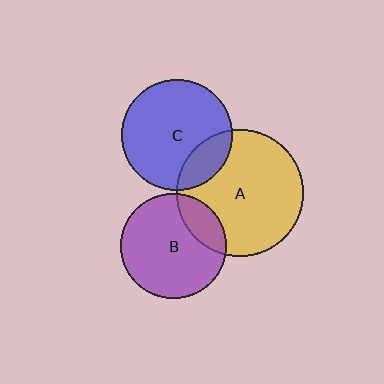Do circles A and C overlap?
Yes.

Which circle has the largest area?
Circle A (yellow).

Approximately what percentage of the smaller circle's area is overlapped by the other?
Approximately 20%.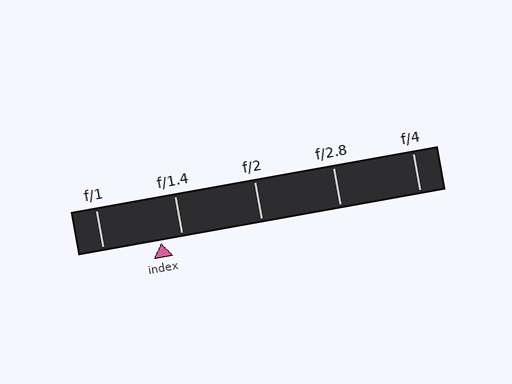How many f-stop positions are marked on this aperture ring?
There are 5 f-stop positions marked.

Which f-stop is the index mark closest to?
The index mark is closest to f/1.4.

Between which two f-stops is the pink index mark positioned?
The index mark is between f/1 and f/1.4.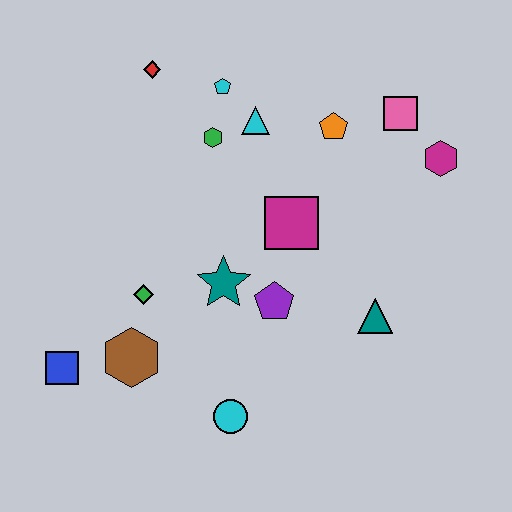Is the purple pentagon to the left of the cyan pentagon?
No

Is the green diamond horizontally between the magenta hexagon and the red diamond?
No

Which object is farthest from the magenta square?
The blue square is farthest from the magenta square.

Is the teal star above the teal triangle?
Yes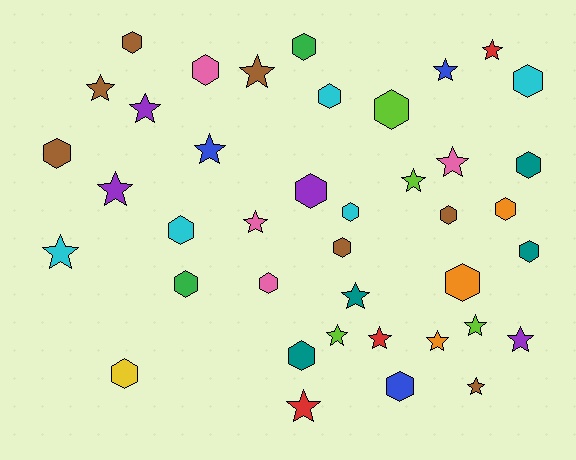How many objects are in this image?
There are 40 objects.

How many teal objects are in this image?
There are 4 teal objects.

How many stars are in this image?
There are 19 stars.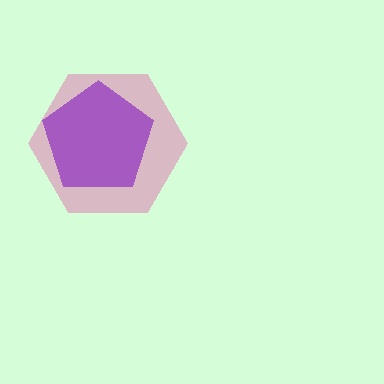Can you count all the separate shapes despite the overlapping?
Yes, there are 2 separate shapes.